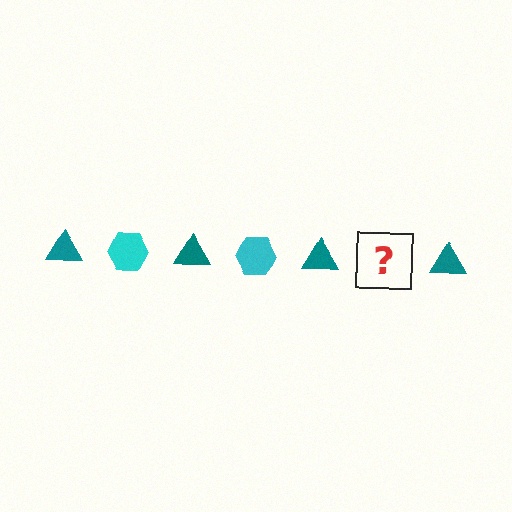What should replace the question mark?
The question mark should be replaced with a cyan hexagon.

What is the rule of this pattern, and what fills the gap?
The rule is that the pattern alternates between teal triangle and cyan hexagon. The gap should be filled with a cyan hexagon.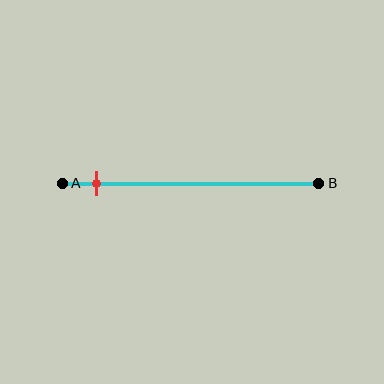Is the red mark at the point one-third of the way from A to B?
No, the mark is at about 15% from A, not at the 33% one-third point.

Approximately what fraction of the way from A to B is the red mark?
The red mark is approximately 15% of the way from A to B.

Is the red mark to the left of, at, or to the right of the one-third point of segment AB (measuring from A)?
The red mark is to the left of the one-third point of segment AB.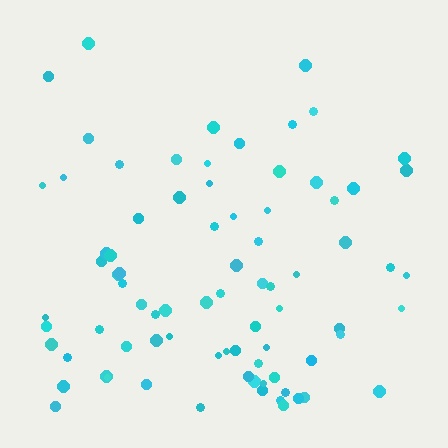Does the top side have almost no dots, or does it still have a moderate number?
Still a moderate number, just noticeably fewer than the bottom.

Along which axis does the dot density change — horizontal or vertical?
Vertical.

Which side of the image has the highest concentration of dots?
The bottom.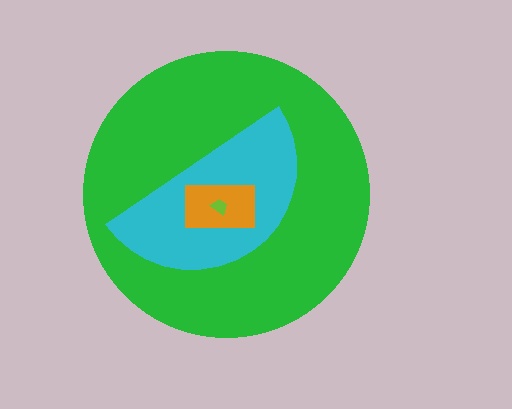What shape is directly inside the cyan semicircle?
The orange rectangle.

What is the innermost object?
The lime trapezoid.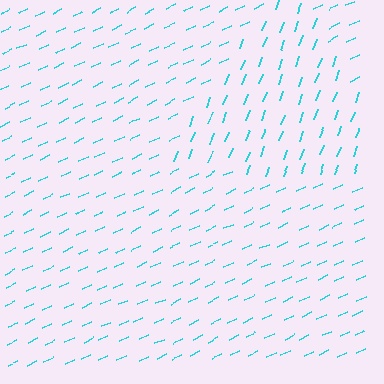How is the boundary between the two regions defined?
The boundary is defined purely by a change in line orientation (approximately 45 degrees difference). All lines are the same color and thickness.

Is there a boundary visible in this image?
Yes, there is a texture boundary formed by a change in line orientation.